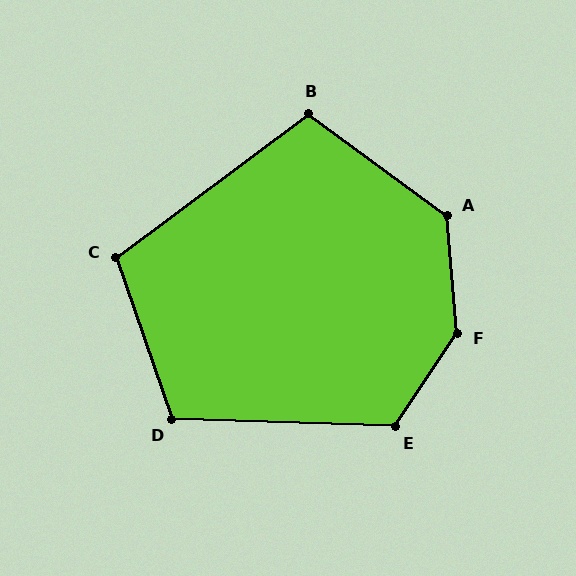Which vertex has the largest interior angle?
F, at approximately 142 degrees.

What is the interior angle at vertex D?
Approximately 111 degrees (obtuse).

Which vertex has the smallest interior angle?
B, at approximately 107 degrees.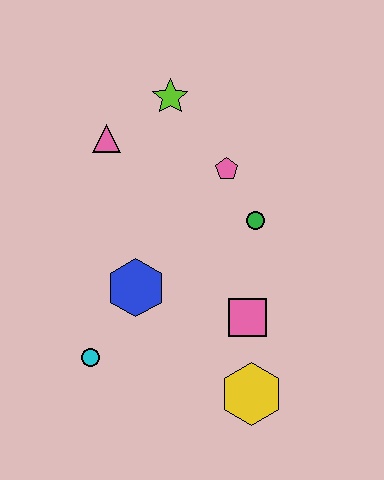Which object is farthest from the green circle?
The cyan circle is farthest from the green circle.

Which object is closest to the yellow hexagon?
The pink square is closest to the yellow hexagon.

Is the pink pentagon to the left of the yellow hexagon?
Yes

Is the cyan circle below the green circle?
Yes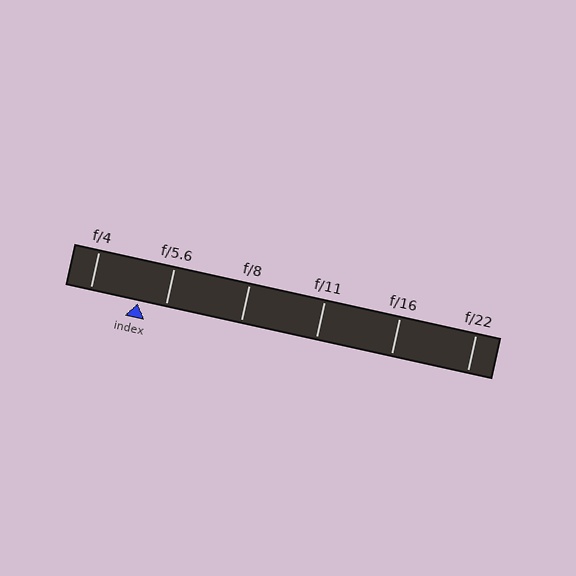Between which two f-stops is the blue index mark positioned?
The index mark is between f/4 and f/5.6.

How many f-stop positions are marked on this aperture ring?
There are 6 f-stop positions marked.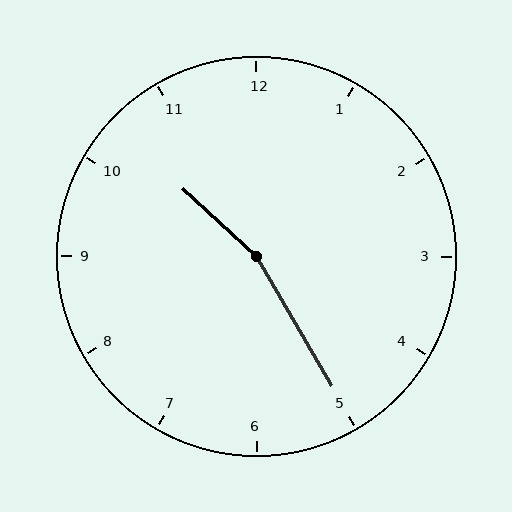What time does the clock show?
10:25.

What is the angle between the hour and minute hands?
Approximately 162 degrees.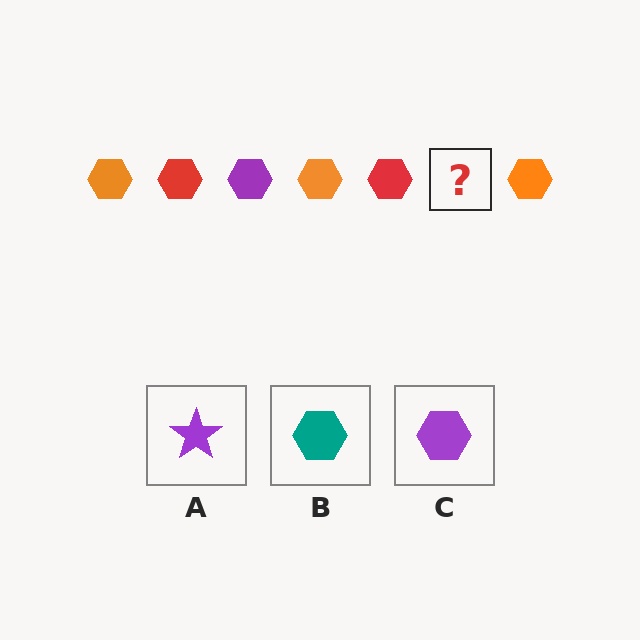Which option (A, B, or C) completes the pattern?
C.